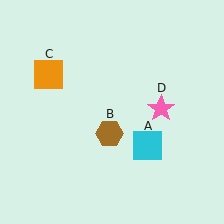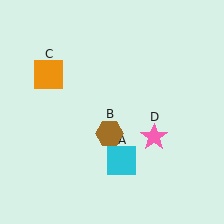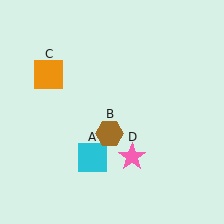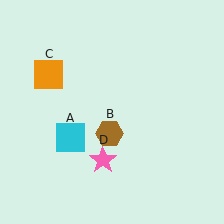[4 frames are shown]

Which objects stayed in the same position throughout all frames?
Brown hexagon (object B) and orange square (object C) remained stationary.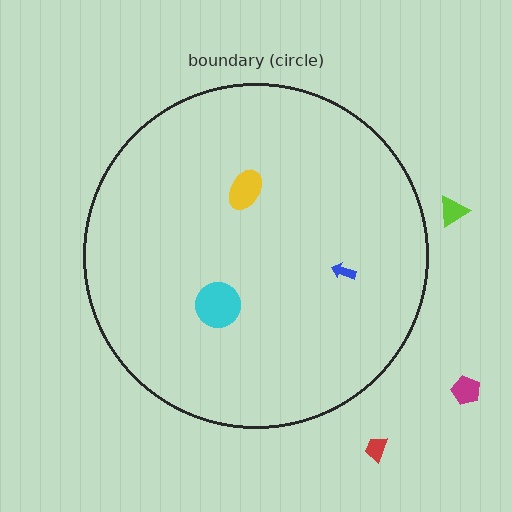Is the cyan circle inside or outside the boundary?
Inside.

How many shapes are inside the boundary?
3 inside, 3 outside.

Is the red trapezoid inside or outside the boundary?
Outside.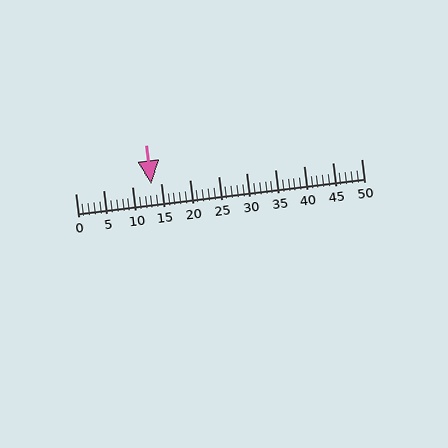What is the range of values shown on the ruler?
The ruler shows values from 0 to 50.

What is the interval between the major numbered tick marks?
The major tick marks are spaced 5 units apart.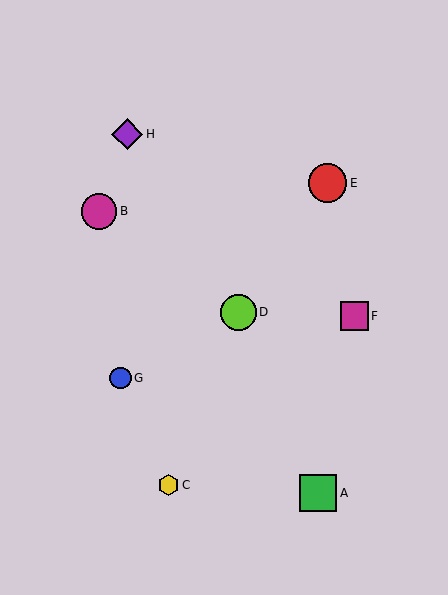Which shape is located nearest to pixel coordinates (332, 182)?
The red circle (labeled E) at (328, 183) is nearest to that location.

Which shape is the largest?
The red circle (labeled E) is the largest.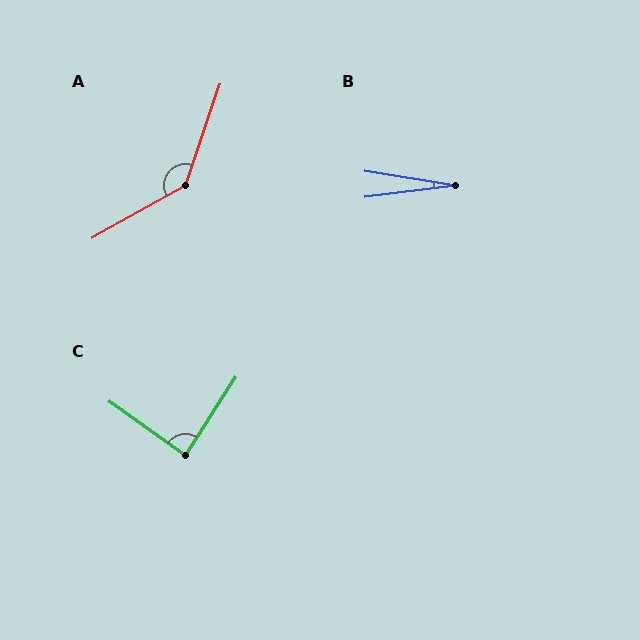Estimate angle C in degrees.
Approximately 88 degrees.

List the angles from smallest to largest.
B (16°), C (88°), A (138°).